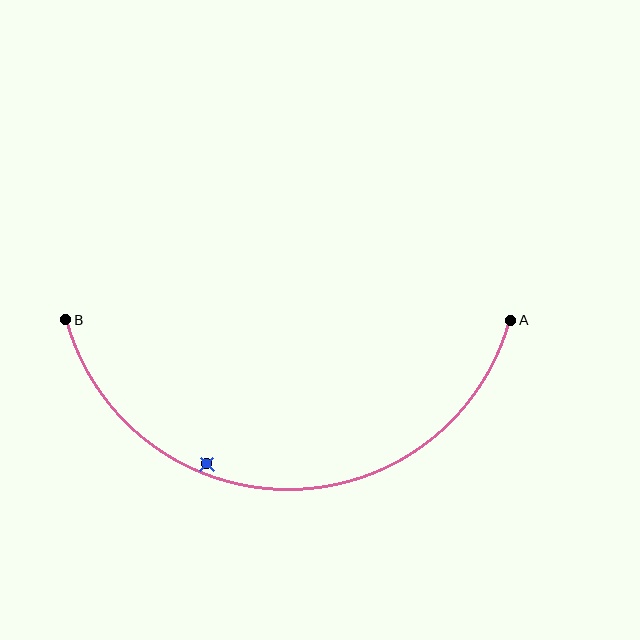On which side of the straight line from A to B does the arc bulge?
The arc bulges below the straight line connecting A and B.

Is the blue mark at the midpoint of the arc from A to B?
No — the blue mark does not lie on the arc at all. It sits slightly inside the curve.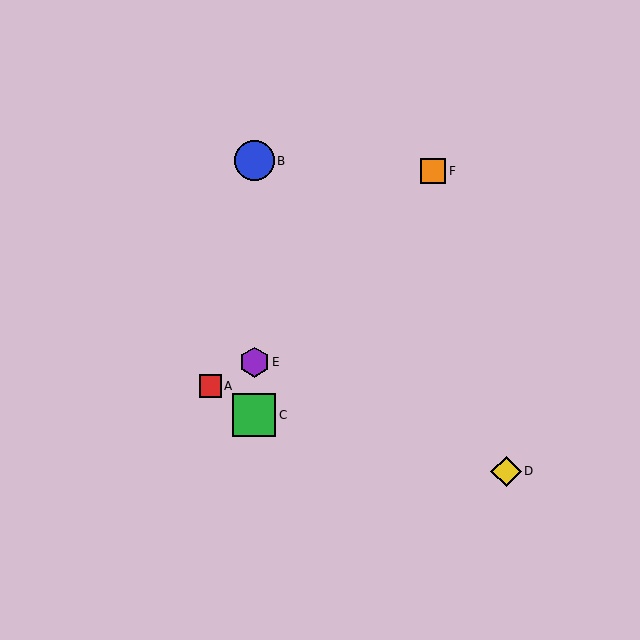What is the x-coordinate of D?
Object D is at x≈506.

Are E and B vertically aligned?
Yes, both are at x≈254.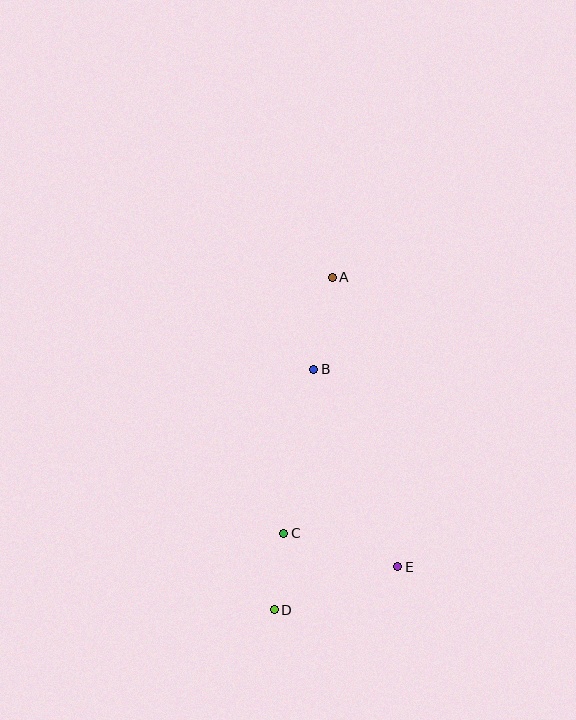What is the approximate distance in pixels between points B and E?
The distance between B and E is approximately 214 pixels.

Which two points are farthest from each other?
Points A and D are farthest from each other.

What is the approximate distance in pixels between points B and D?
The distance between B and D is approximately 244 pixels.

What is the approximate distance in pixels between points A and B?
The distance between A and B is approximately 94 pixels.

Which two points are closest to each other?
Points C and D are closest to each other.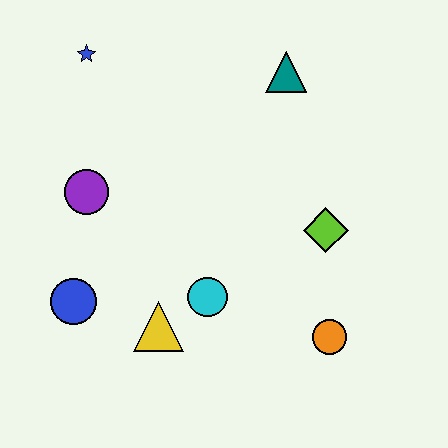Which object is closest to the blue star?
The purple circle is closest to the blue star.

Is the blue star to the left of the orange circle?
Yes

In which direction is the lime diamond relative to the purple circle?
The lime diamond is to the right of the purple circle.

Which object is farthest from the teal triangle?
The blue circle is farthest from the teal triangle.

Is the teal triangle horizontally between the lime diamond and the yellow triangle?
Yes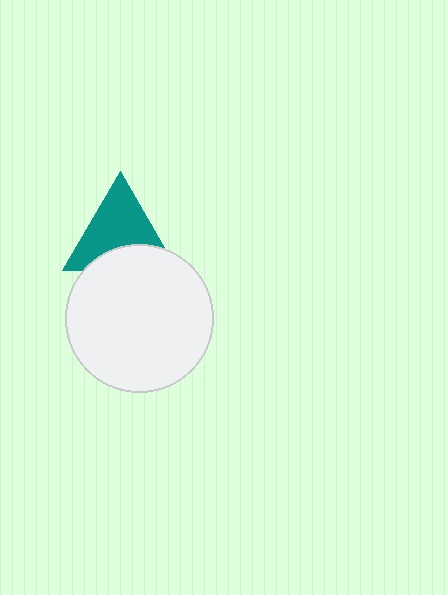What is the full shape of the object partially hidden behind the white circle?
The partially hidden object is a teal triangle.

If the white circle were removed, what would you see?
You would see the complete teal triangle.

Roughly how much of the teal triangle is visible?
Most of it is visible (roughly 67%).